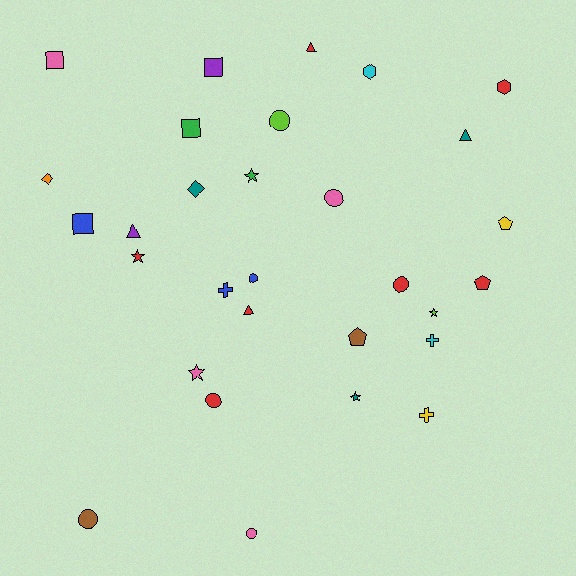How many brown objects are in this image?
There are 2 brown objects.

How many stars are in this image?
There are 5 stars.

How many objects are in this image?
There are 30 objects.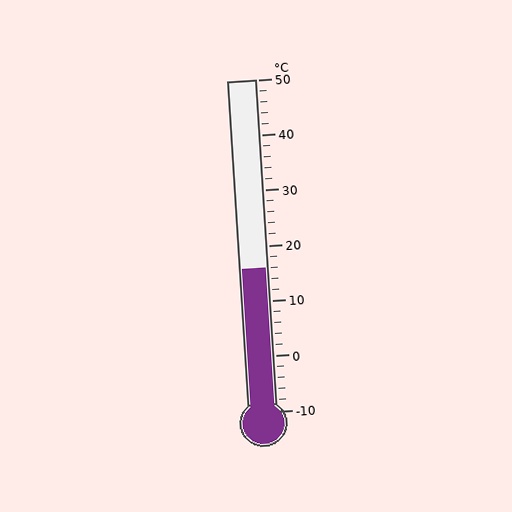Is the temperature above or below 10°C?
The temperature is above 10°C.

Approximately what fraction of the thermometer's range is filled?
The thermometer is filled to approximately 45% of its range.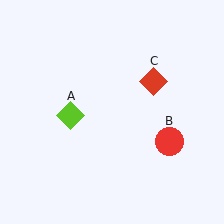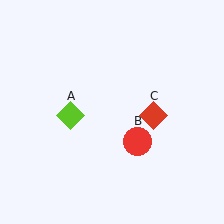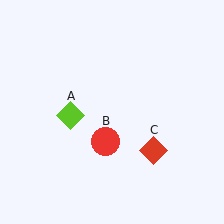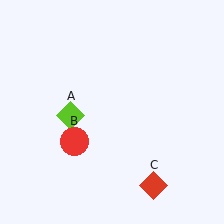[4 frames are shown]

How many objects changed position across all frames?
2 objects changed position: red circle (object B), red diamond (object C).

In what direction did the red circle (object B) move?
The red circle (object B) moved left.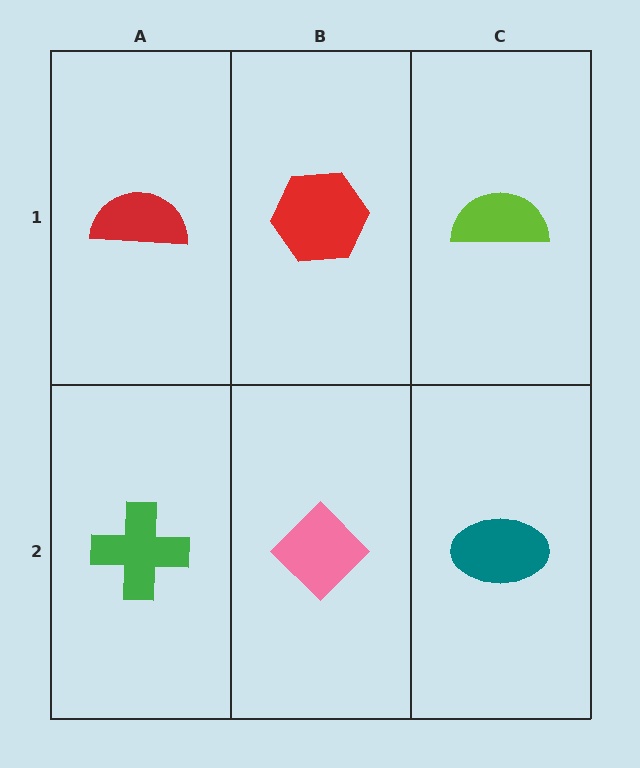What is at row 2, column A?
A green cross.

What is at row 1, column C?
A lime semicircle.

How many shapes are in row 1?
3 shapes.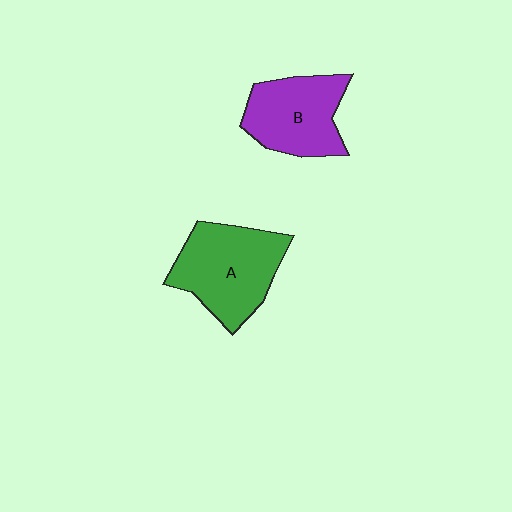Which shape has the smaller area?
Shape B (purple).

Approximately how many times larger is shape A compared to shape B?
Approximately 1.2 times.